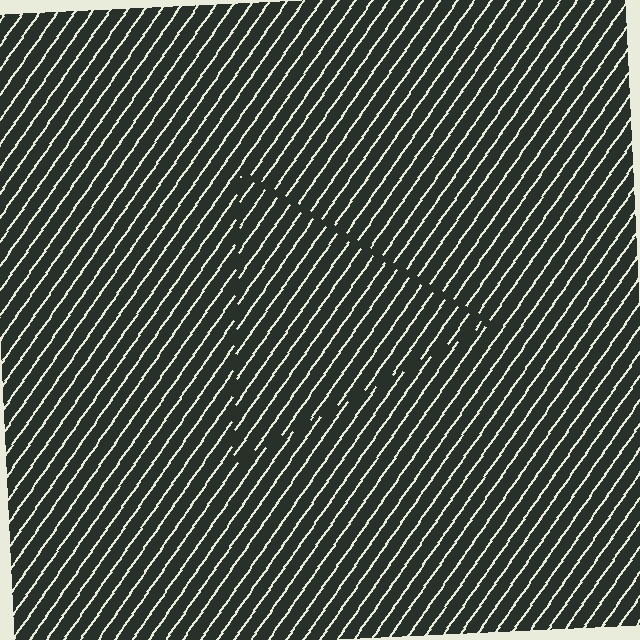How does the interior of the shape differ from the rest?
The interior of the shape contains the same grating, shifted by half a period — the contour is defined by the phase discontinuity where line-ends from the inner and outer gratings abut.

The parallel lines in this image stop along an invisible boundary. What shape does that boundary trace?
An illusory triangle. The interior of the shape contains the same grating, shifted by half a period — the contour is defined by the phase discontinuity where line-ends from the inner and outer gratings abut.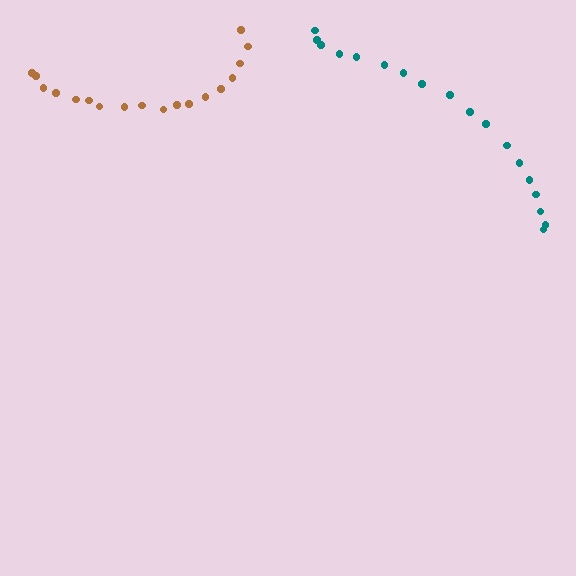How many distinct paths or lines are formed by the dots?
There are 2 distinct paths.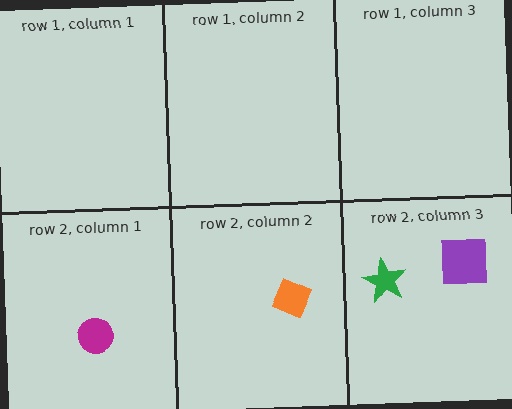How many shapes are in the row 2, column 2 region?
1.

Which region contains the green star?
The row 2, column 3 region.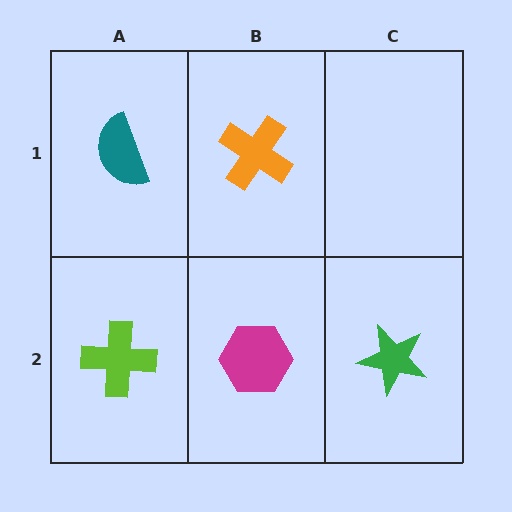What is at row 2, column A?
A lime cross.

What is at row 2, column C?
A green star.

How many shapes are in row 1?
2 shapes.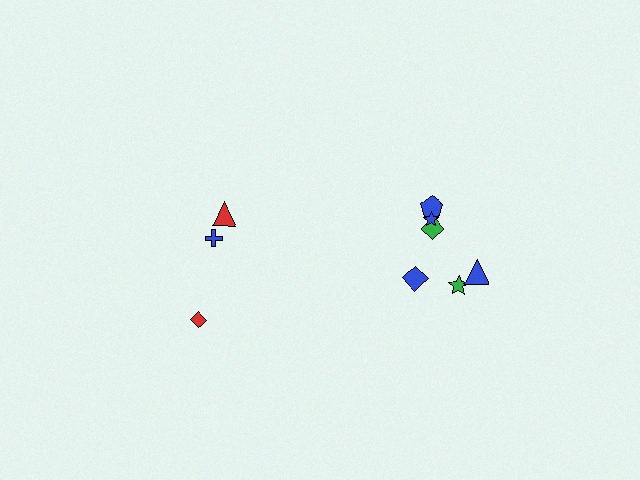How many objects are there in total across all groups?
There are 9 objects.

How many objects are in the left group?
There are 3 objects.